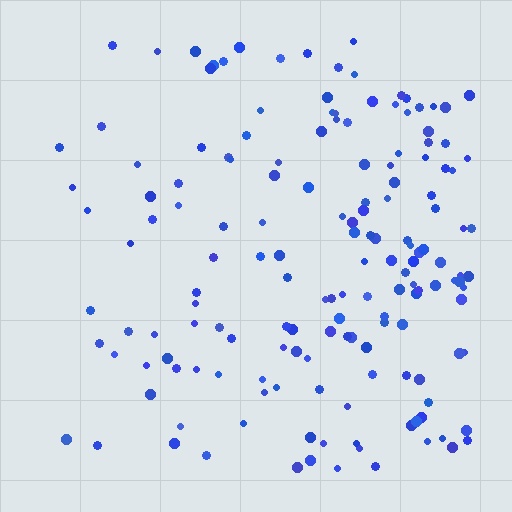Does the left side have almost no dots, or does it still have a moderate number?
Still a moderate number, just noticeably fewer than the right.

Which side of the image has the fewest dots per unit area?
The left.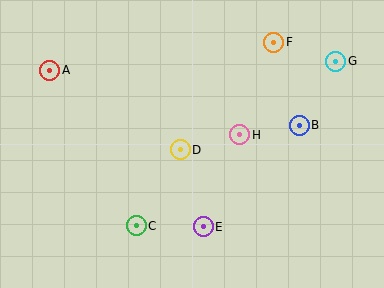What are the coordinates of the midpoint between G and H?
The midpoint between G and H is at (288, 98).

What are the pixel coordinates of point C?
Point C is at (136, 226).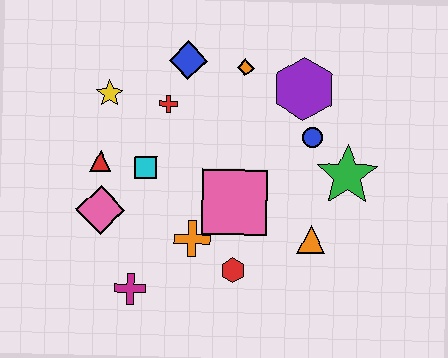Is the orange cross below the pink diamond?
Yes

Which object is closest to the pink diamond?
The red triangle is closest to the pink diamond.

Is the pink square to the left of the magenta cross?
No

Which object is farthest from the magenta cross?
The purple hexagon is farthest from the magenta cross.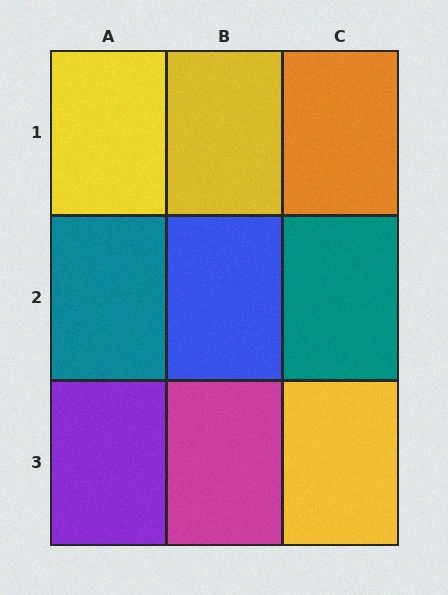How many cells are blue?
1 cell is blue.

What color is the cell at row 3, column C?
Yellow.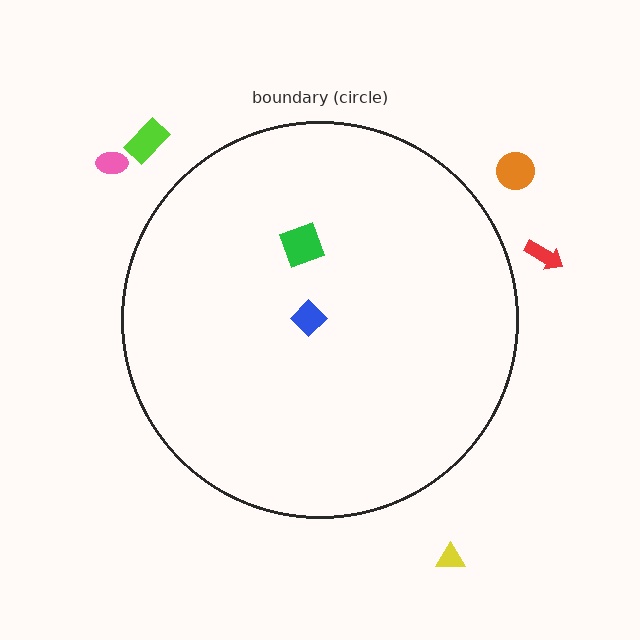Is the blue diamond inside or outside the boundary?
Inside.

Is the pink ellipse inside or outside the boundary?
Outside.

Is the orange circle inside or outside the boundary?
Outside.